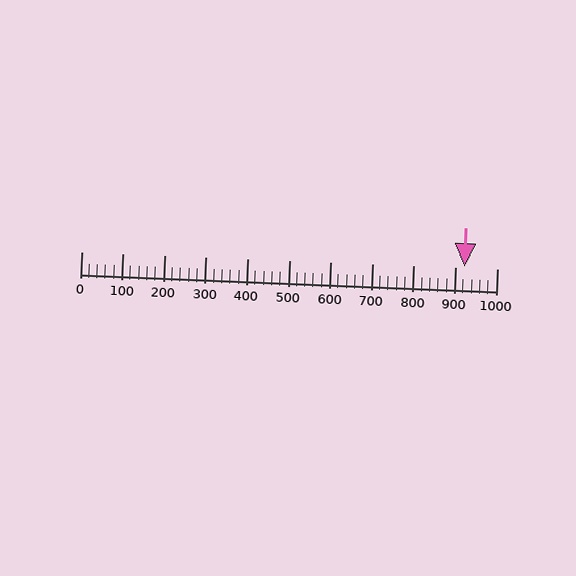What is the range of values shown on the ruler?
The ruler shows values from 0 to 1000.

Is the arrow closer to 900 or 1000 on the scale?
The arrow is closer to 900.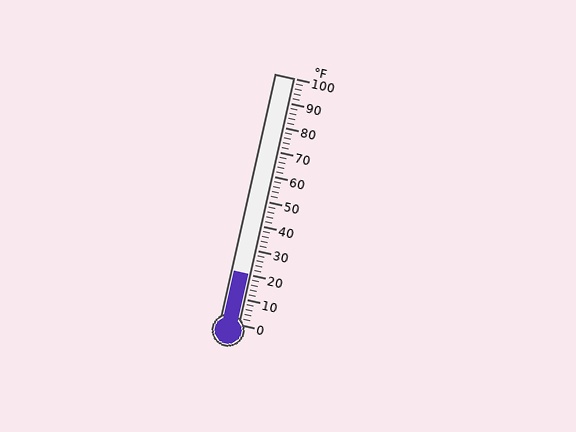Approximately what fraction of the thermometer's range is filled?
The thermometer is filled to approximately 20% of its range.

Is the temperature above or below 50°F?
The temperature is below 50°F.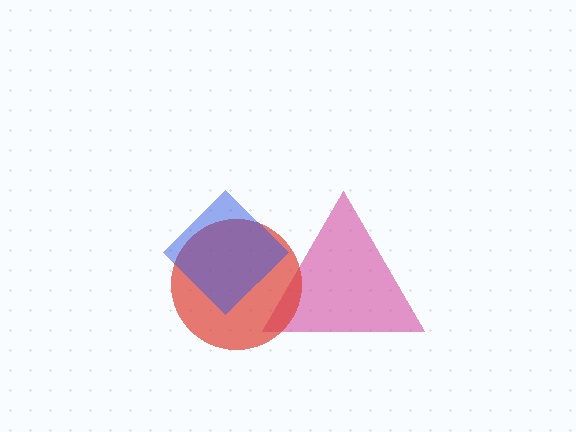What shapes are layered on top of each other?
The layered shapes are: a magenta triangle, a red circle, a blue diamond.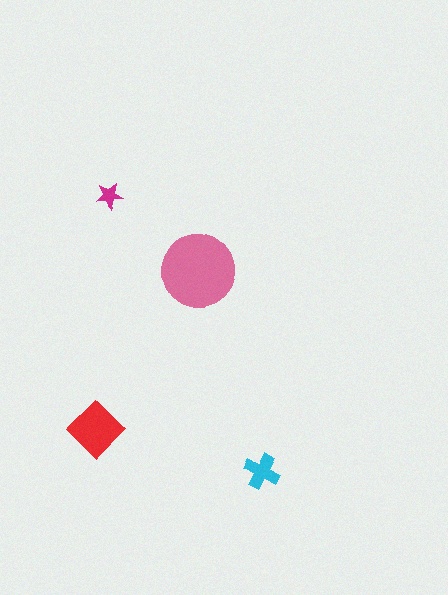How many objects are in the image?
There are 4 objects in the image.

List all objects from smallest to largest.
The magenta star, the cyan cross, the red diamond, the pink circle.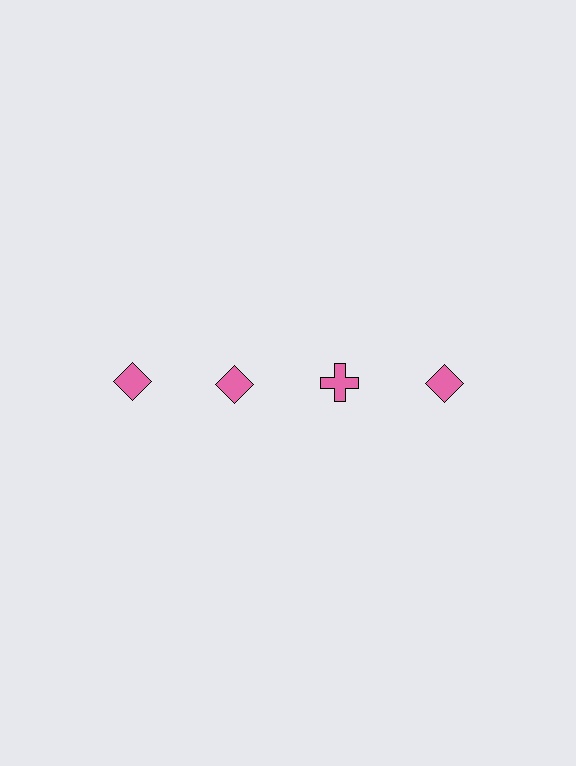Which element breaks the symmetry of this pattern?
The pink cross in the top row, center column breaks the symmetry. All other shapes are pink diamonds.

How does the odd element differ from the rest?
It has a different shape: cross instead of diamond.